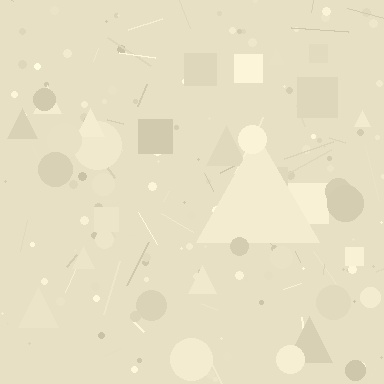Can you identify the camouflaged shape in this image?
The camouflaged shape is a triangle.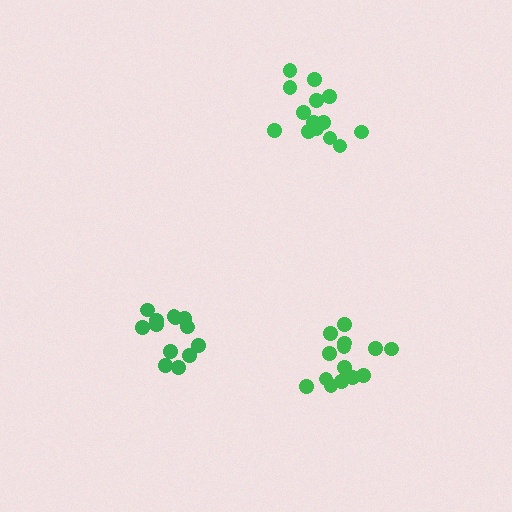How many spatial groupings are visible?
There are 3 spatial groupings.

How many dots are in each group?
Group 1: 14 dots, Group 2: 13 dots, Group 3: 14 dots (41 total).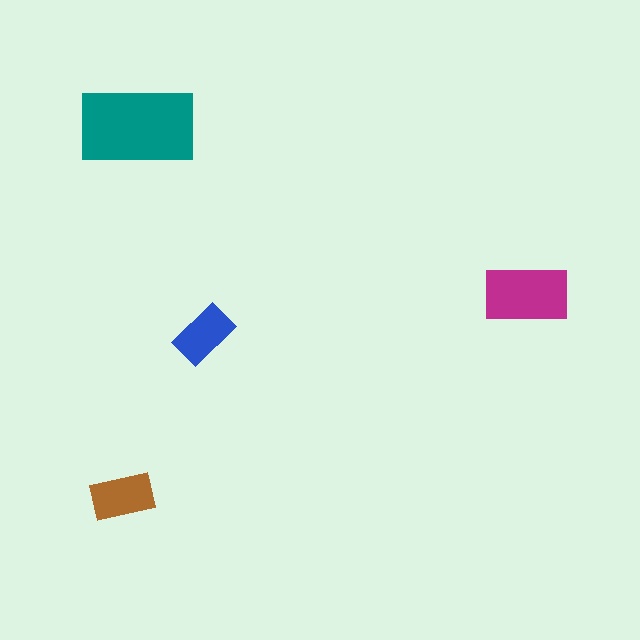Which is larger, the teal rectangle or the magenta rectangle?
The teal one.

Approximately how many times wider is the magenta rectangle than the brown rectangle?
About 1.5 times wider.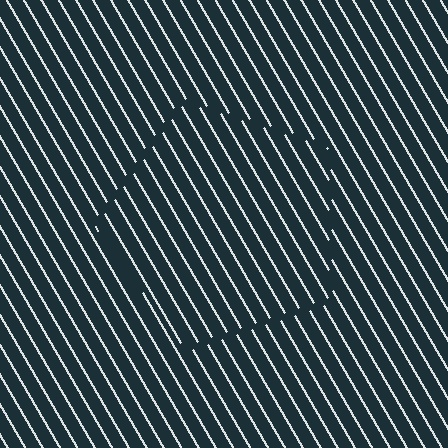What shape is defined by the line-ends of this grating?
An illusory pentagon. The interior of the shape contains the same grating, shifted by half a period — the contour is defined by the phase discontinuity where line-ends from the inner and outer gratings abut.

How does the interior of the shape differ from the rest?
The interior of the shape contains the same grating, shifted by half a period — the contour is defined by the phase discontinuity where line-ends from the inner and outer gratings abut.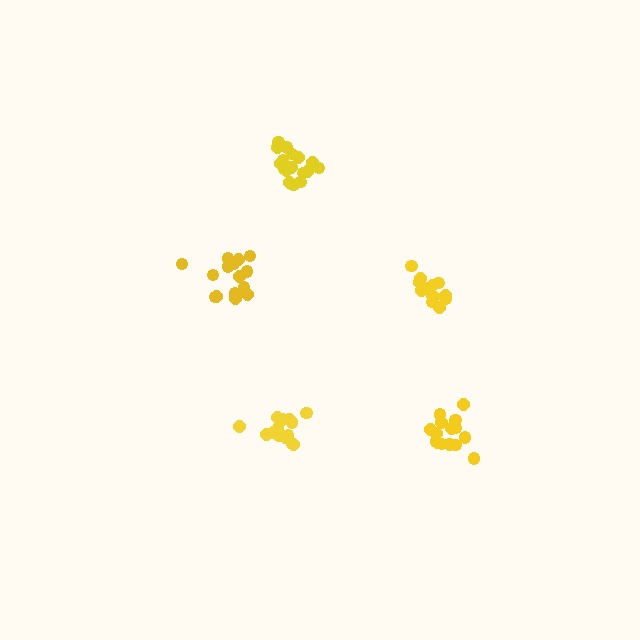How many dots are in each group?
Group 1: 14 dots, Group 2: 13 dots, Group 3: 16 dots, Group 4: 15 dots, Group 5: 17 dots (75 total).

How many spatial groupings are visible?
There are 5 spatial groupings.